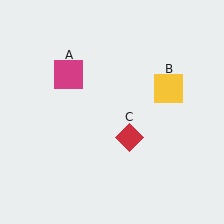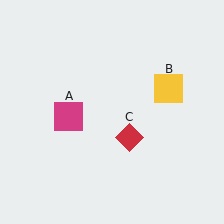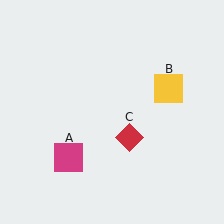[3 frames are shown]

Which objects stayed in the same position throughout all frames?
Yellow square (object B) and red diamond (object C) remained stationary.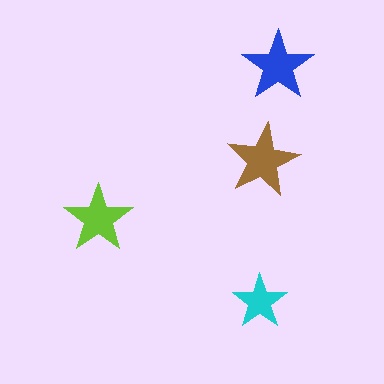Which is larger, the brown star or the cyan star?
The brown one.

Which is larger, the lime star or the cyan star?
The lime one.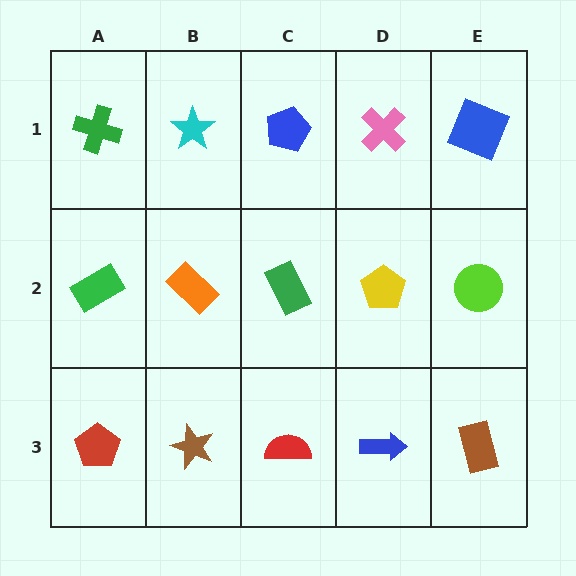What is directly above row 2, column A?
A green cross.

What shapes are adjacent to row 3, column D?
A yellow pentagon (row 2, column D), a red semicircle (row 3, column C), a brown rectangle (row 3, column E).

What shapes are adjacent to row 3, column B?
An orange rectangle (row 2, column B), a red pentagon (row 3, column A), a red semicircle (row 3, column C).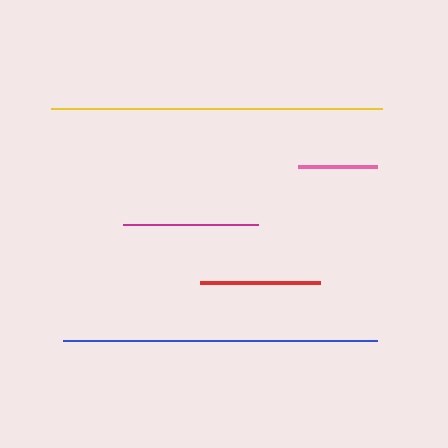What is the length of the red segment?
The red segment is approximately 120 pixels long.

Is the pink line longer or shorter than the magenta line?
The magenta line is longer than the pink line.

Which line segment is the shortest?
The pink line is the shortest at approximately 79 pixels.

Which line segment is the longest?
The yellow line is the longest at approximately 332 pixels.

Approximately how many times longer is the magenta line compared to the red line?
The magenta line is approximately 1.1 times the length of the red line.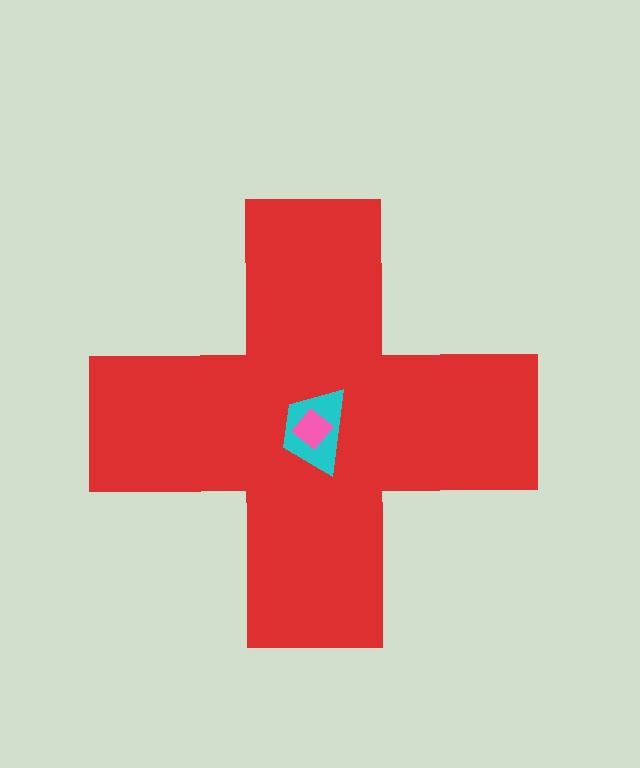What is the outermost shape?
The red cross.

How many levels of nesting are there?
3.